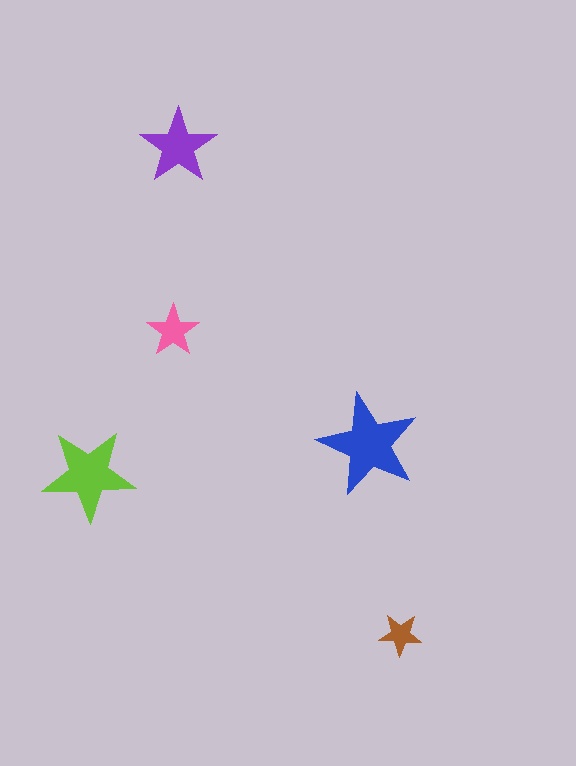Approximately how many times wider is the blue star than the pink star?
About 2 times wider.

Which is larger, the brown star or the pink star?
The pink one.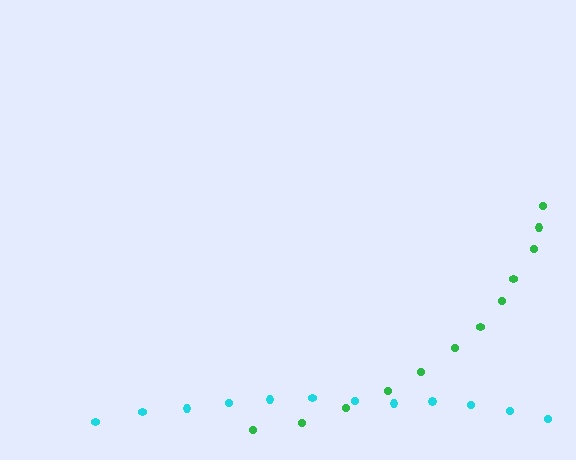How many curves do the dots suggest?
There are 2 distinct paths.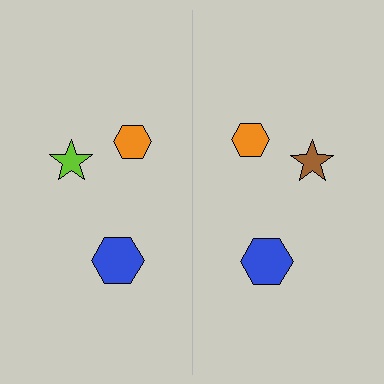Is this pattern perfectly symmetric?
No, the pattern is not perfectly symmetric. The brown star on the right side breaks the symmetry — its mirror counterpart is lime.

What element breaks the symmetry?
The brown star on the right side breaks the symmetry — its mirror counterpart is lime.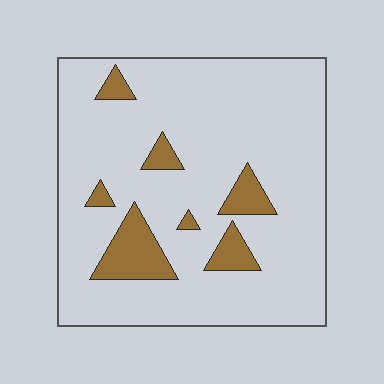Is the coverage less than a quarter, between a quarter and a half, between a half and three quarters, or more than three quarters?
Less than a quarter.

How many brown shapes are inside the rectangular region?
7.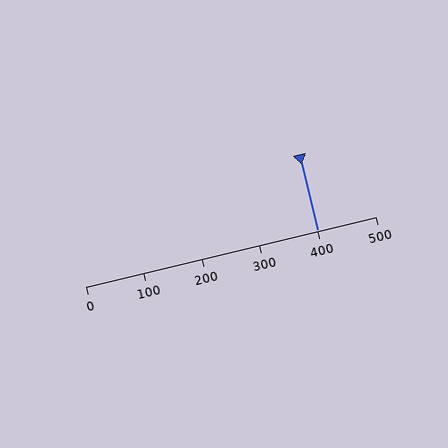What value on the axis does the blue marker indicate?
The marker indicates approximately 400.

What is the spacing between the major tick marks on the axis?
The major ticks are spaced 100 apart.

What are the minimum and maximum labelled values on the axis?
The axis runs from 0 to 500.